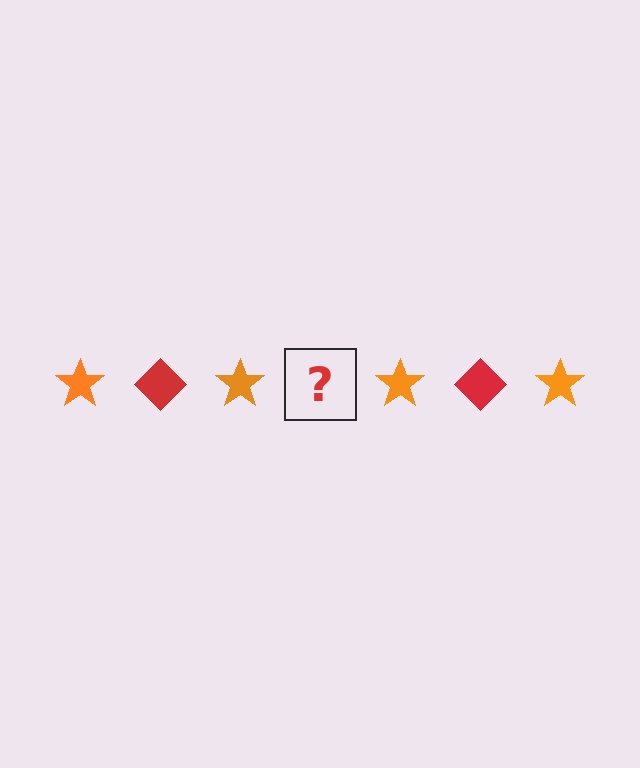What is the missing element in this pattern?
The missing element is a red diamond.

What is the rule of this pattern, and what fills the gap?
The rule is that the pattern alternates between orange star and red diamond. The gap should be filled with a red diamond.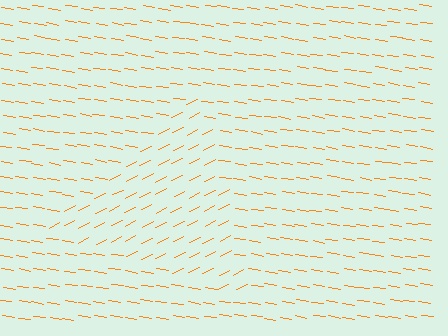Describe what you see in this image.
The image is filled with small orange line segments. A triangle region in the image has lines oriented differently from the surrounding lines, creating a visible texture boundary.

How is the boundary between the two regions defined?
The boundary is defined purely by a change in line orientation (approximately 36 degrees difference). All lines are the same color and thickness.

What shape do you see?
I see a triangle.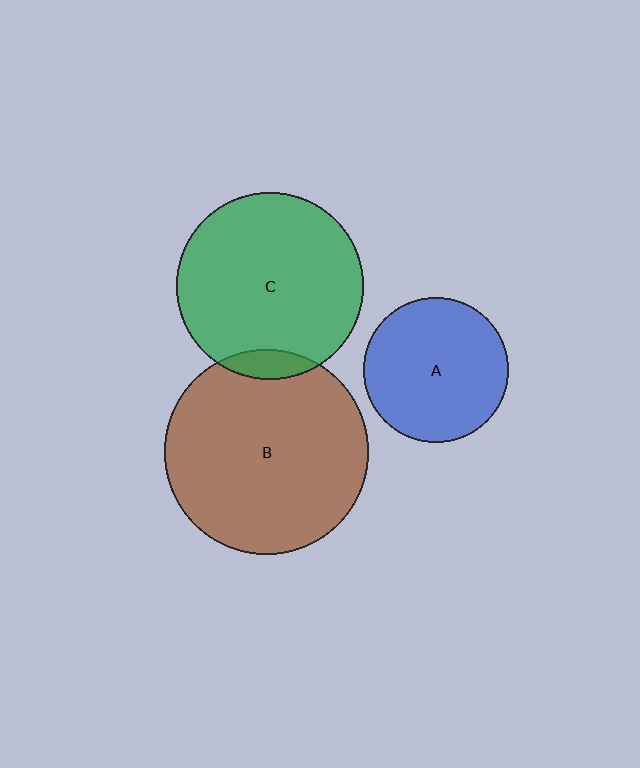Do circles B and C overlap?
Yes.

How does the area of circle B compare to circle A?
Approximately 2.0 times.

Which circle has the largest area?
Circle B (brown).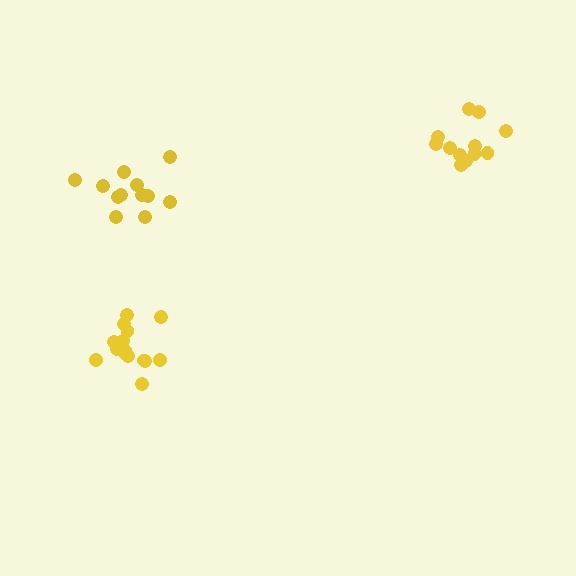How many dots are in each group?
Group 1: 15 dots, Group 2: 12 dots, Group 3: 12 dots (39 total).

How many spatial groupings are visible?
There are 3 spatial groupings.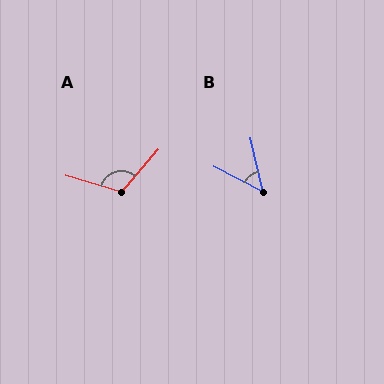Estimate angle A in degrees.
Approximately 114 degrees.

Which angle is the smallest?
B, at approximately 50 degrees.